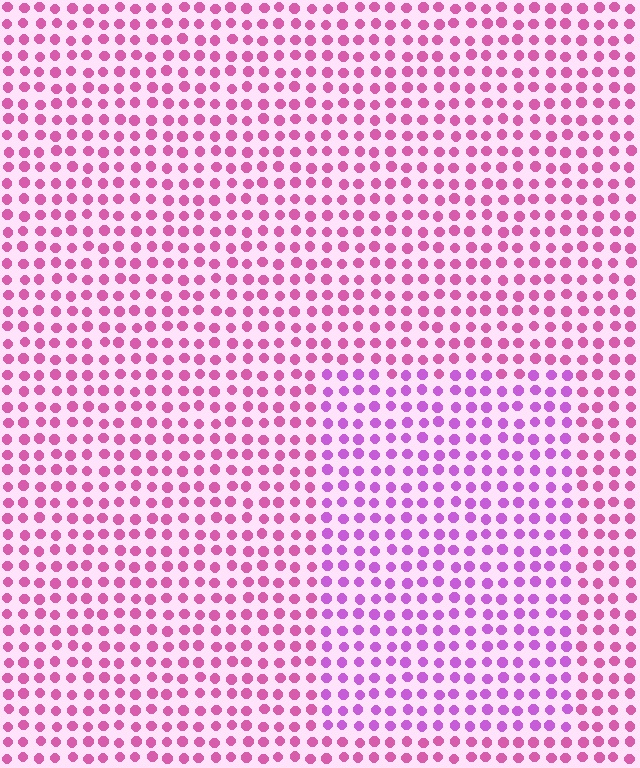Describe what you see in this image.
The image is filled with small pink elements in a uniform arrangement. A rectangle-shaped region is visible where the elements are tinted to a slightly different hue, forming a subtle color boundary.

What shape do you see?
I see a rectangle.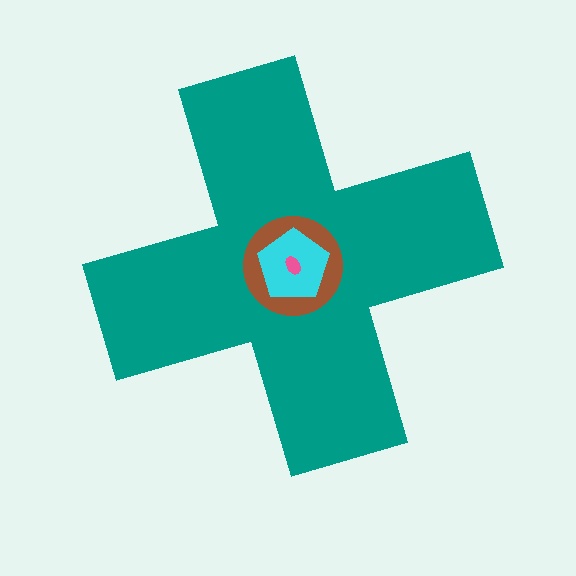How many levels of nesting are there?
4.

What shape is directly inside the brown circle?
The cyan pentagon.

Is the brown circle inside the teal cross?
Yes.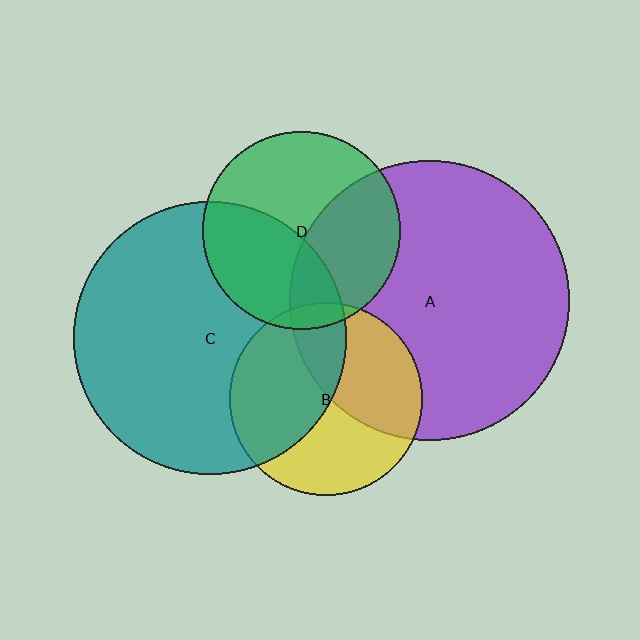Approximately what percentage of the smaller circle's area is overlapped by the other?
Approximately 40%.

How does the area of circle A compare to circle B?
Approximately 2.1 times.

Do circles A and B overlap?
Yes.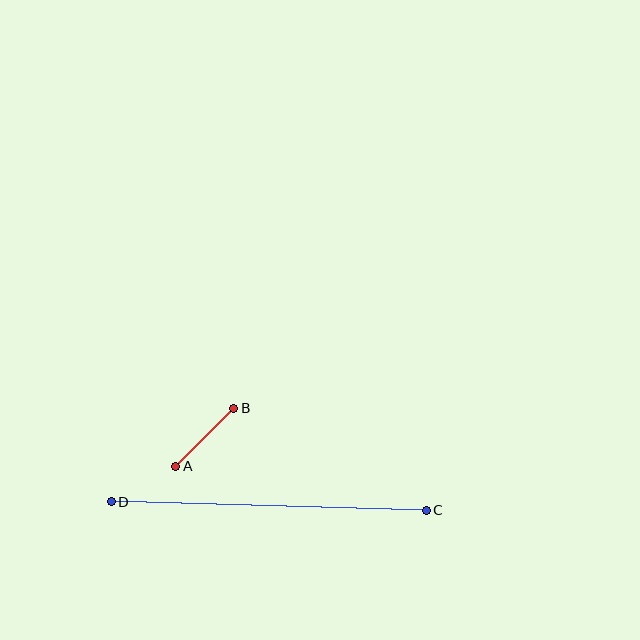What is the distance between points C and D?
The distance is approximately 315 pixels.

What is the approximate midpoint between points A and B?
The midpoint is at approximately (205, 437) pixels.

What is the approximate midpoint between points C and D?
The midpoint is at approximately (269, 506) pixels.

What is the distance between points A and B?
The distance is approximately 82 pixels.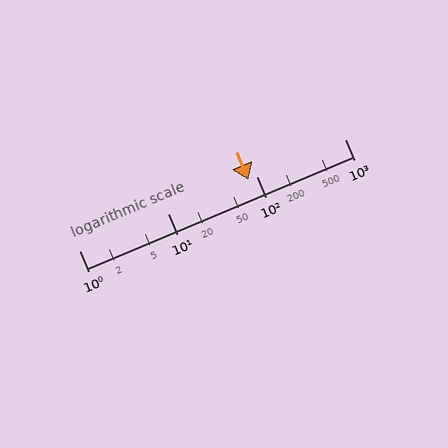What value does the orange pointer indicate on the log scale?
The pointer indicates approximately 81.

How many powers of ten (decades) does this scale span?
The scale spans 3 decades, from 1 to 1000.